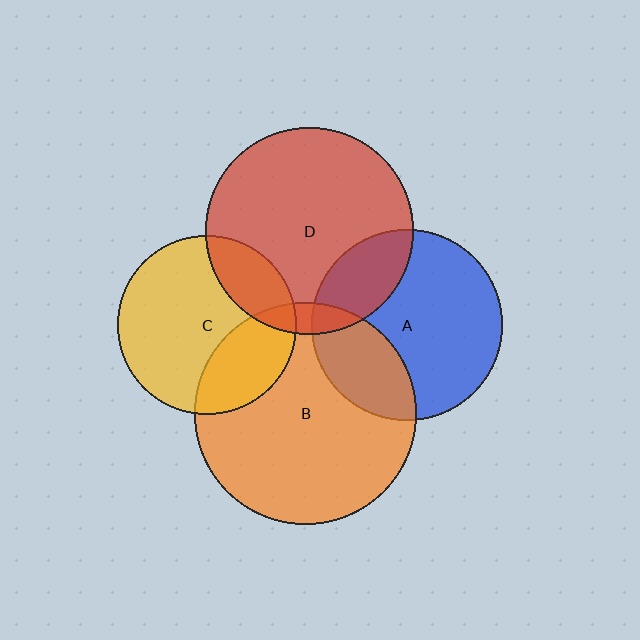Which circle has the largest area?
Circle B (orange).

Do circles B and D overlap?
Yes.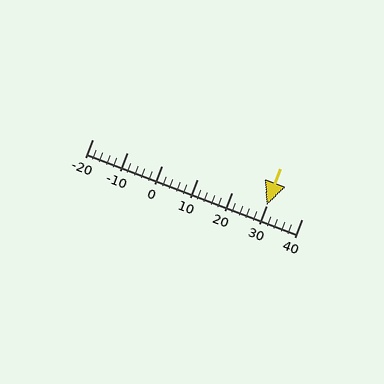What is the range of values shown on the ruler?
The ruler shows values from -20 to 40.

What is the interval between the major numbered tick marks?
The major tick marks are spaced 10 units apart.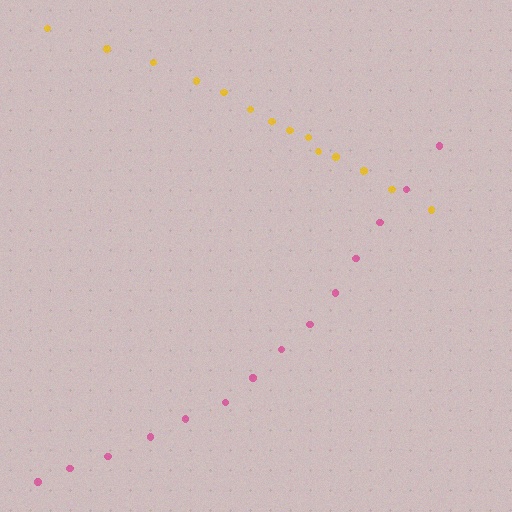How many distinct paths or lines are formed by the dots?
There are 2 distinct paths.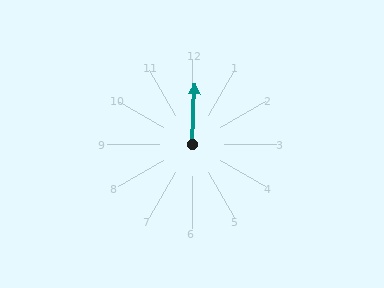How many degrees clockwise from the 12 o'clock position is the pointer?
Approximately 3 degrees.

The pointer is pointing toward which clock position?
Roughly 12 o'clock.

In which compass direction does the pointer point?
North.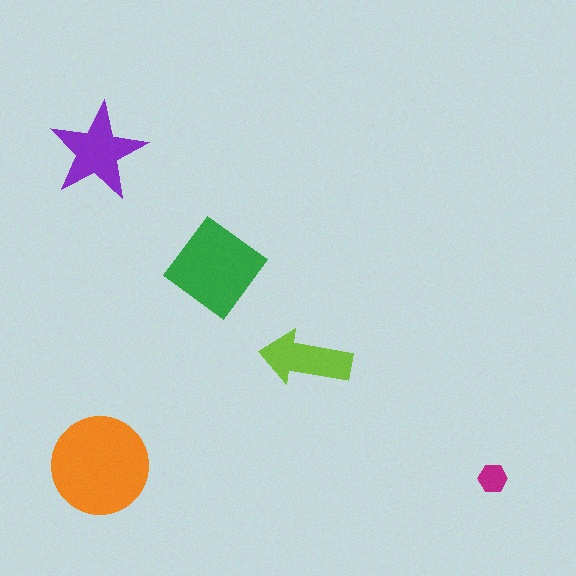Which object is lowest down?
The magenta hexagon is bottommost.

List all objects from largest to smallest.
The orange circle, the green diamond, the purple star, the lime arrow, the magenta hexagon.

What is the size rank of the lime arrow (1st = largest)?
4th.